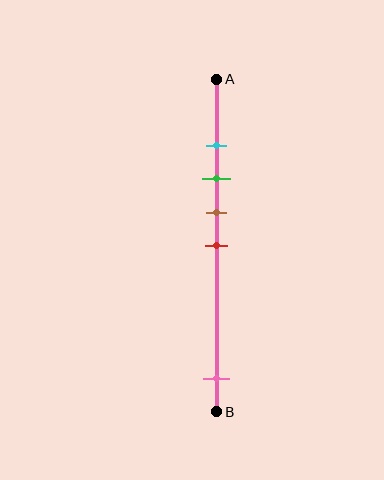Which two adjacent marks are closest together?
The cyan and green marks are the closest adjacent pair.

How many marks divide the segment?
There are 5 marks dividing the segment.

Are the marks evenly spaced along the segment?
No, the marks are not evenly spaced.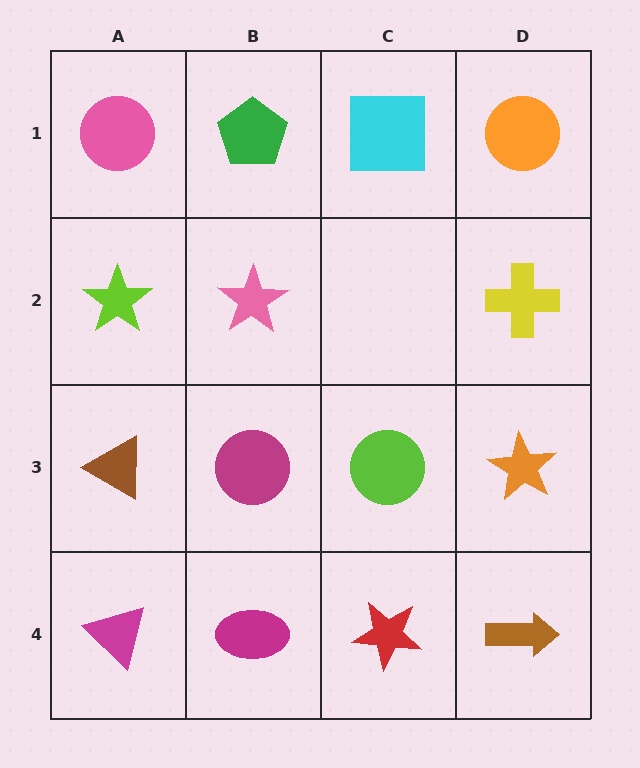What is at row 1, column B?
A green pentagon.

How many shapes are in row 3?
4 shapes.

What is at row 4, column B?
A magenta ellipse.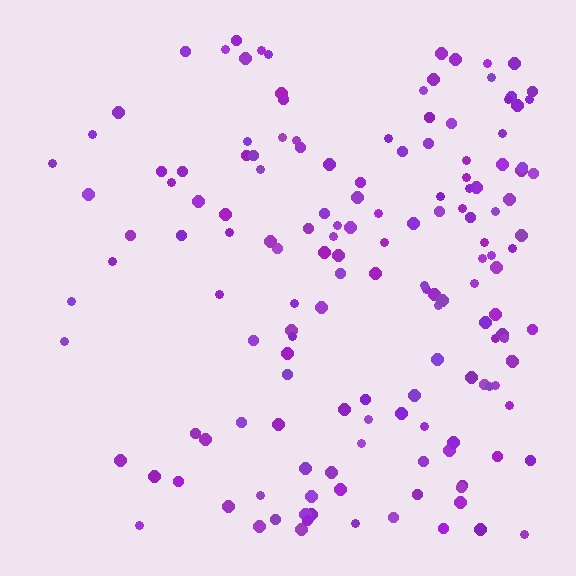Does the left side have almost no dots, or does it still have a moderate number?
Still a moderate number, just noticeably fewer than the right.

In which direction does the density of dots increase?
From left to right, with the right side densest.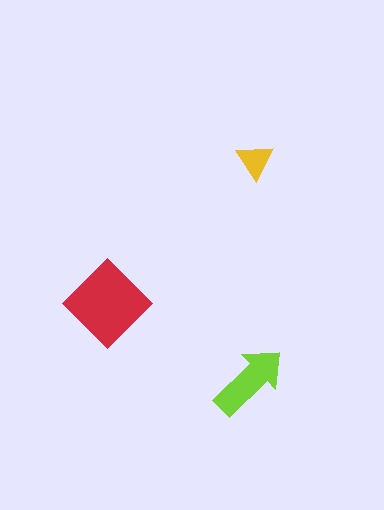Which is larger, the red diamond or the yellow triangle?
The red diamond.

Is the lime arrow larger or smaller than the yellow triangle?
Larger.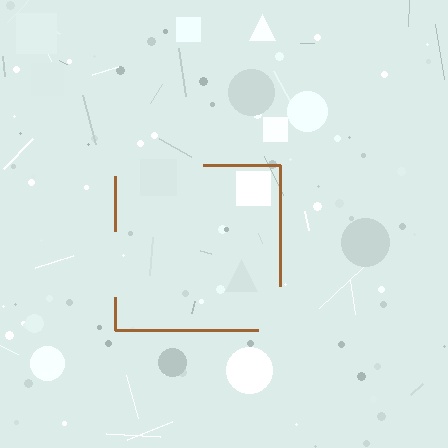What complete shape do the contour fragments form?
The contour fragments form a square.